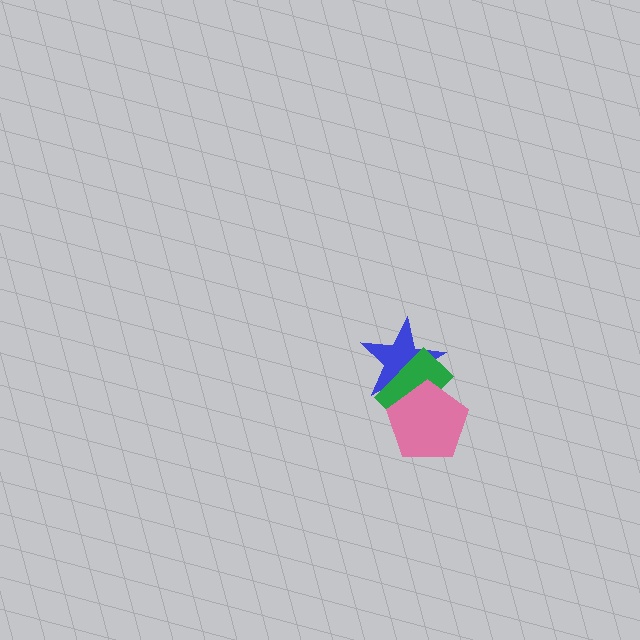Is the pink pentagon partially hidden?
No, no other shape covers it.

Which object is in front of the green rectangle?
The pink pentagon is in front of the green rectangle.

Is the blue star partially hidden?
Yes, it is partially covered by another shape.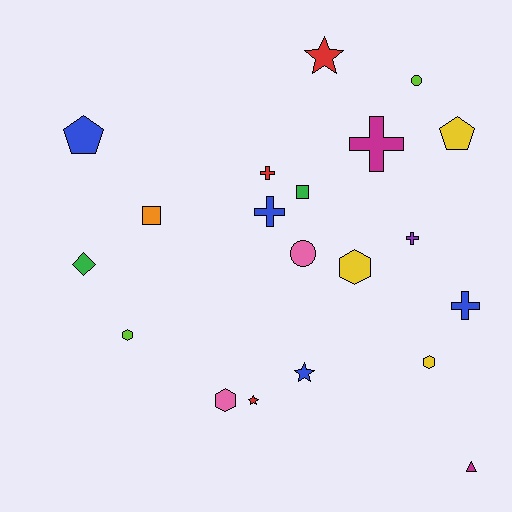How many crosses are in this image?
There are 5 crosses.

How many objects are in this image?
There are 20 objects.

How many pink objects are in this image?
There are 2 pink objects.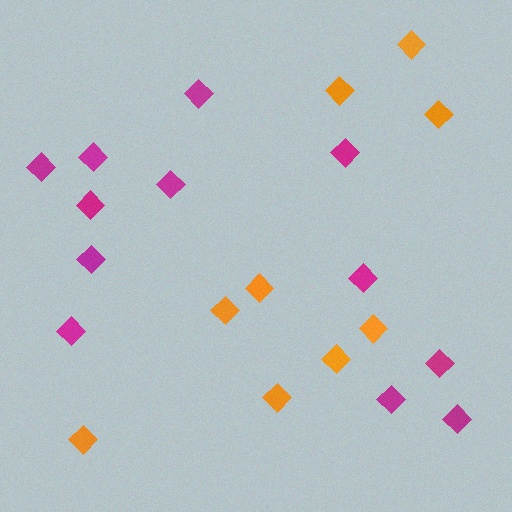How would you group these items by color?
There are 2 groups: one group of orange diamonds (9) and one group of magenta diamonds (12).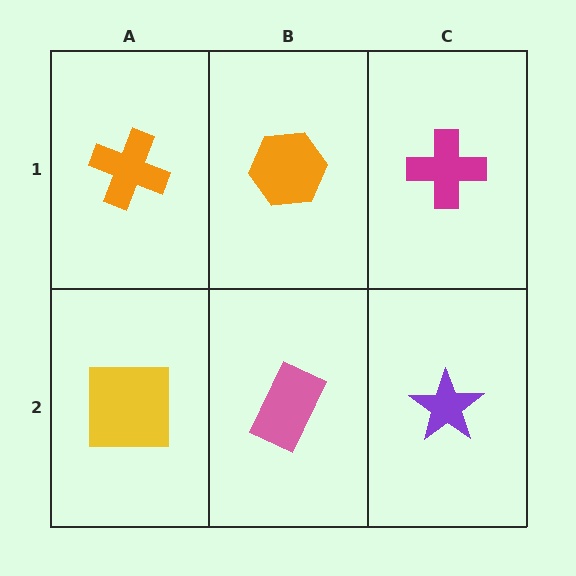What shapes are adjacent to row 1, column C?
A purple star (row 2, column C), an orange hexagon (row 1, column B).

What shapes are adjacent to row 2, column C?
A magenta cross (row 1, column C), a pink rectangle (row 2, column B).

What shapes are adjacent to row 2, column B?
An orange hexagon (row 1, column B), a yellow square (row 2, column A), a purple star (row 2, column C).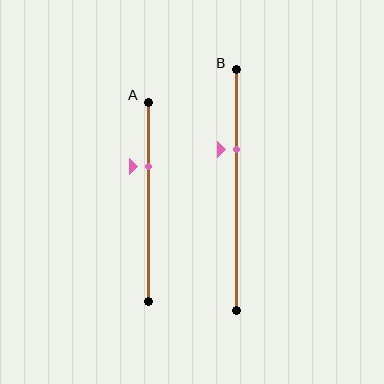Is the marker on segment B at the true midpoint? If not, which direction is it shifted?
No, the marker on segment B is shifted upward by about 17% of the segment length.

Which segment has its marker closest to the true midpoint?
Segment B has its marker closest to the true midpoint.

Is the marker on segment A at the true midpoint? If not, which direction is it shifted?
No, the marker on segment A is shifted upward by about 18% of the segment length.